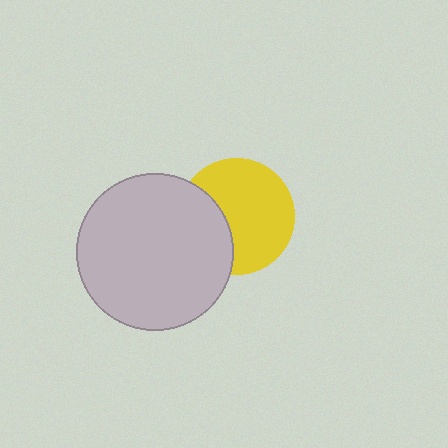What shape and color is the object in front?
The object in front is a light gray circle.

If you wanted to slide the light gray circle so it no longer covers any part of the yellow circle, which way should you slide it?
Slide it left — that is the most direct way to separate the two shapes.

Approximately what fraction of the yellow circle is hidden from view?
Roughly 32% of the yellow circle is hidden behind the light gray circle.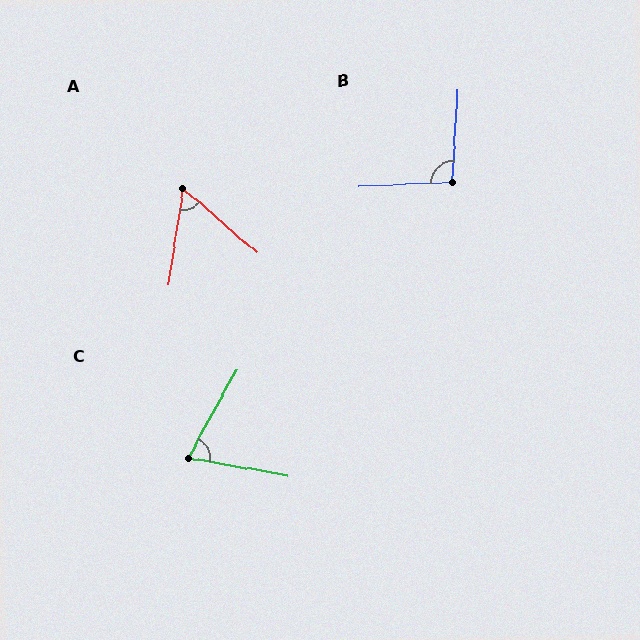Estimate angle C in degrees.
Approximately 71 degrees.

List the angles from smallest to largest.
A (58°), C (71°), B (96°).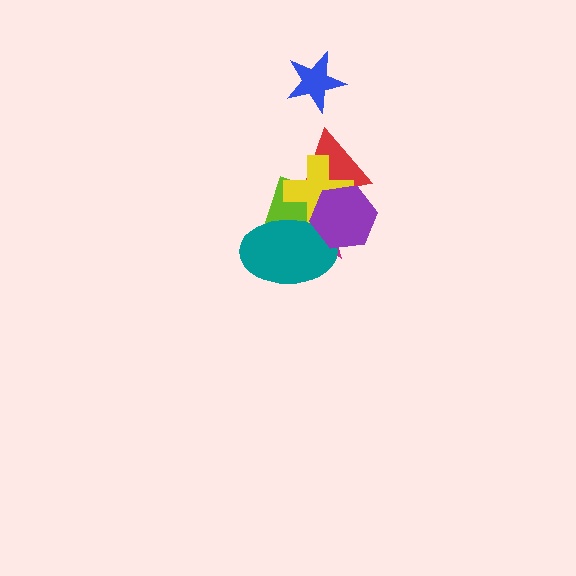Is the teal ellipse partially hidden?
Yes, it is partially covered by another shape.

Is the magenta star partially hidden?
Yes, it is partially covered by another shape.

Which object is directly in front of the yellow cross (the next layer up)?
The teal ellipse is directly in front of the yellow cross.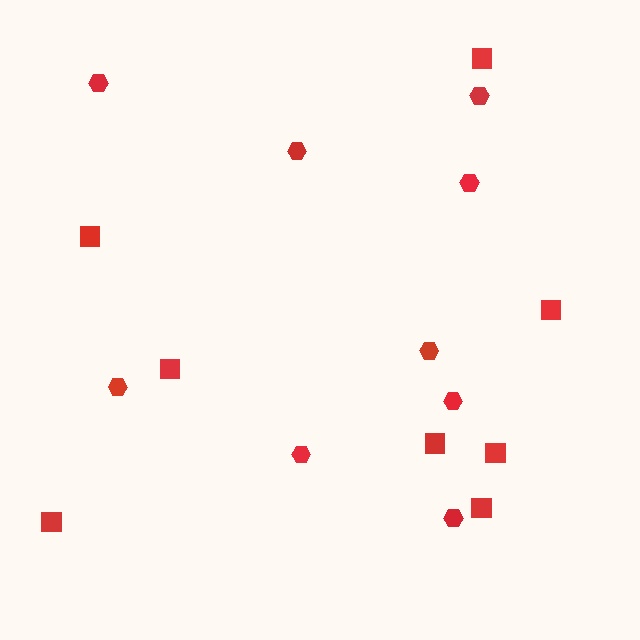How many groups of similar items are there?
There are 2 groups: one group of hexagons (9) and one group of squares (8).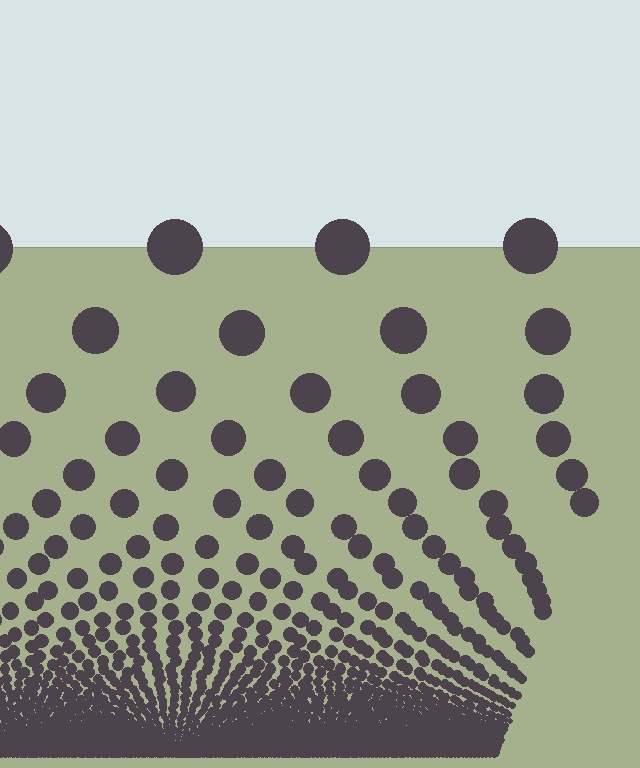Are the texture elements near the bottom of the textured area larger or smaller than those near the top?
Smaller. The gradient is inverted — elements near the bottom are smaller and denser.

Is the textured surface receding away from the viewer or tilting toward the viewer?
The surface appears to tilt toward the viewer. Texture elements get larger and sparser toward the top.